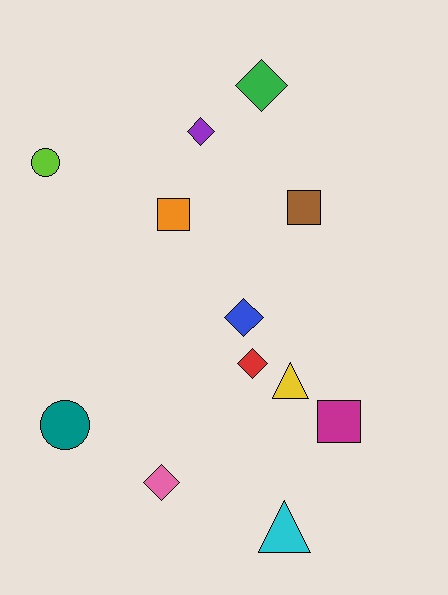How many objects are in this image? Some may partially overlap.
There are 12 objects.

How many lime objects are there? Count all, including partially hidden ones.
There is 1 lime object.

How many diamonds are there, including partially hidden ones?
There are 5 diamonds.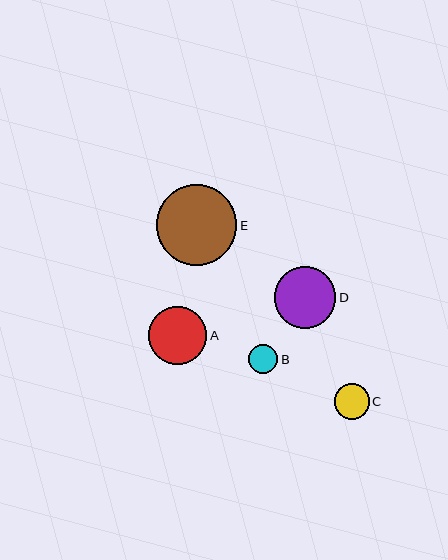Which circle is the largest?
Circle E is the largest with a size of approximately 81 pixels.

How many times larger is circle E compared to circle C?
Circle E is approximately 2.3 times the size of circle C.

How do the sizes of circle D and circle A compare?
Circle D and circle A are approximately the same size.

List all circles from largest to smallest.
From largest to smallest: E, D, A, C, B.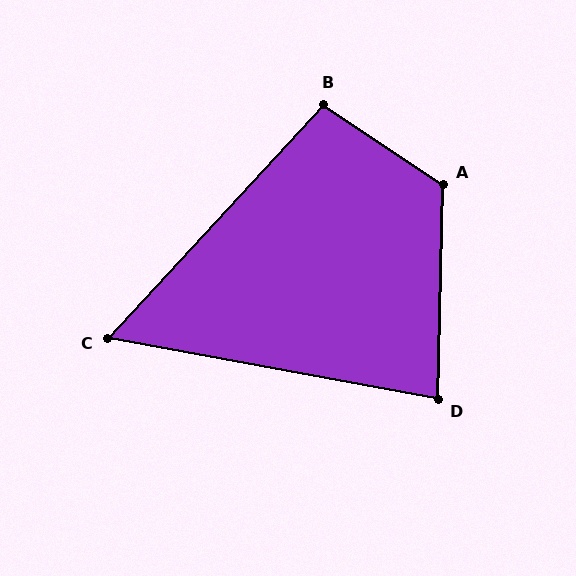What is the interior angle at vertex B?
Approximately 99 degrees (obtuse).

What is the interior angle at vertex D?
Approximately 81 degrees (acute).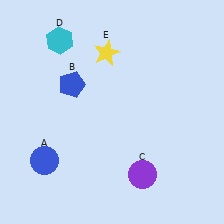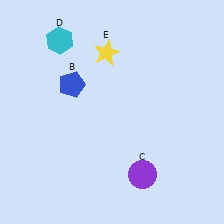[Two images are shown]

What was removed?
The blue circle (A) was removed in Image 2.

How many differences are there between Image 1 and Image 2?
There is 1 difference between the two images.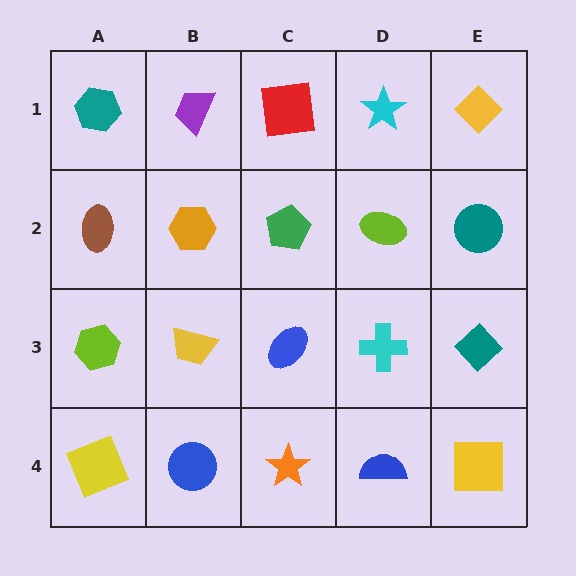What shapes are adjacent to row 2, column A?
A teal hexagon (row 1, column A), a lime hexagon (row 3, column A), an orange hexagon (row 2, column B).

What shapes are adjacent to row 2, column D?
A cyan star (row 1, column D), a cyan cross (row 3, column D), a green pentagon (row 2, column C), a teal circle (row 2, column E).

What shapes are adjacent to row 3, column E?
A teal circle (row 2, column E), a yellow square (row 4, column E), a cyan cross (row 3, column D).